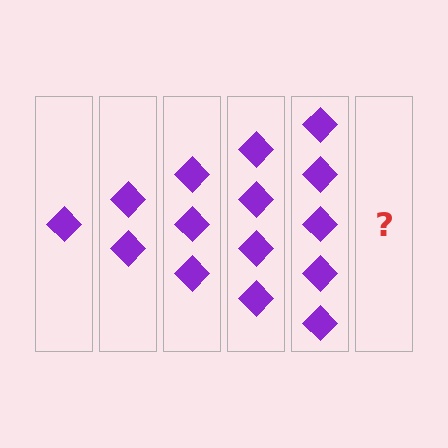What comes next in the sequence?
The next element should be 6 diamonds.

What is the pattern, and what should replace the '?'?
The pattern is that each step adds one more diamond. The '?' should be 6 diamonds.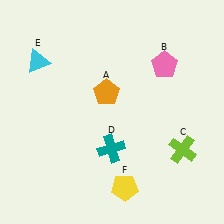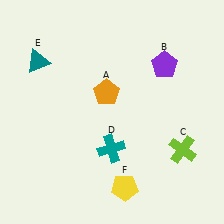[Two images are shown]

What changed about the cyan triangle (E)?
In Image 1, E is cyan. In Image 2, it changed to teal.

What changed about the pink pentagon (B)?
In Image 1, B is pink. In Image 2, it changed to purple.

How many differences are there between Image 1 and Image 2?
There are 2 differences between the two images.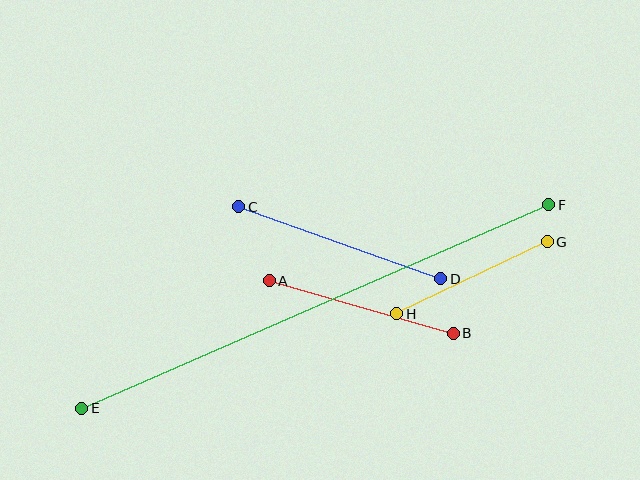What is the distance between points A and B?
The distance is approximately 191 pixels.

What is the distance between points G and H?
The distance is approximately 167 pixels.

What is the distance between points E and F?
The distance is approximately 509 pixels.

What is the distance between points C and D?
The distance is approximately 215 pixels.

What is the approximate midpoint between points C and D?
The midpoint is at approximately (340, 243) pixels.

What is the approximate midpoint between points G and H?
The midpoint is at approximately (472, 278) pixels.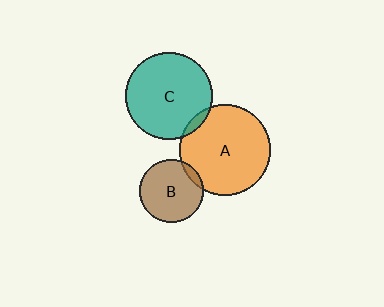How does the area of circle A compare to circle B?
Approximately 2.0 times.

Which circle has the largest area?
Circle A (orange).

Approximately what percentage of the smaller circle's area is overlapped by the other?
Approximately 5%.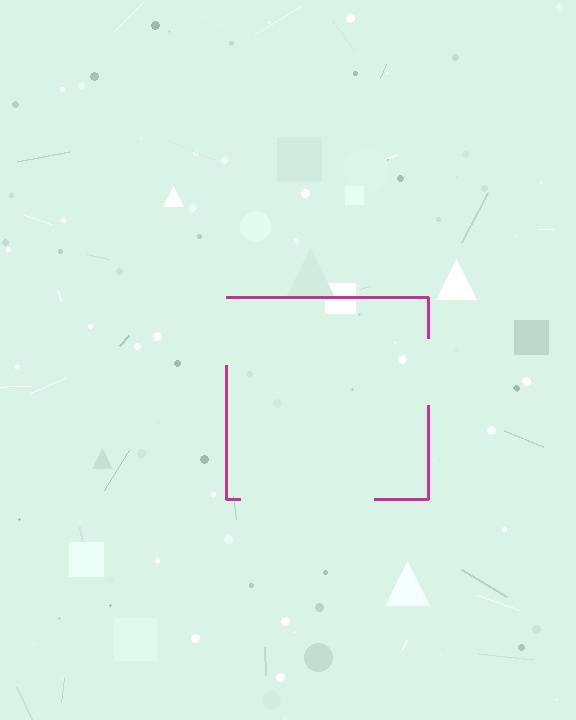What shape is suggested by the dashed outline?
The dashed outline suggests a square.